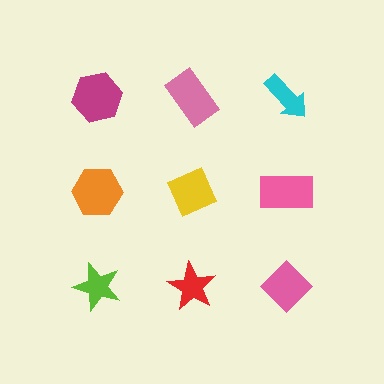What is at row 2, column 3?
A pink rectangle.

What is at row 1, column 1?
A magenta hexagon.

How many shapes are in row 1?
3 shapes.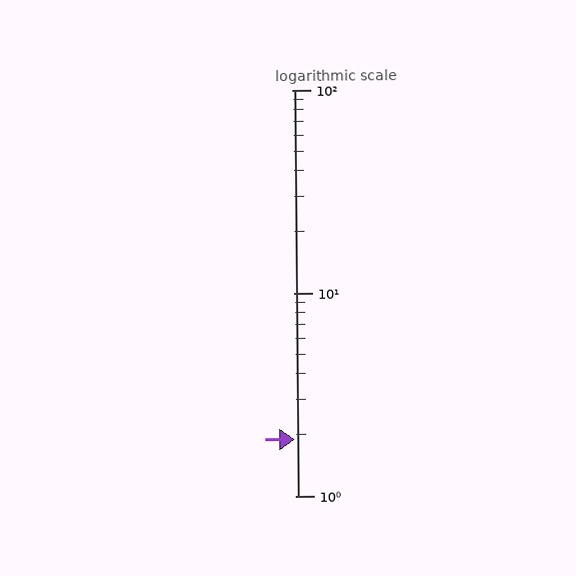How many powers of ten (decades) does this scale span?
The scale spans 2 decades, from 1 to 100.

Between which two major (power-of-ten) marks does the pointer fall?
The pointer is between 1 and 10.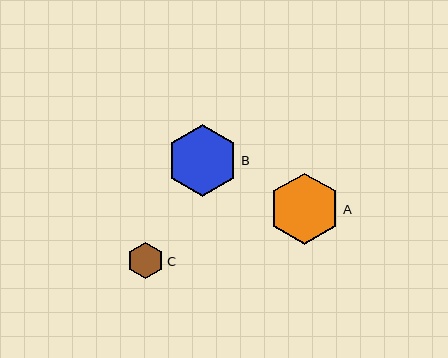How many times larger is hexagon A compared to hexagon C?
Hexagon A is approximately 2.0 times the size of hexagon C.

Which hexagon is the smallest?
Hexagon C is the smallest with a size of approximately 36 pixels.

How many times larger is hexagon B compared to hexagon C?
Hexagon B is approximately 2.0 times the size of hexagon C.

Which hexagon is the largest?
Hexagon B is the largest with a size of approximately 72 pixels.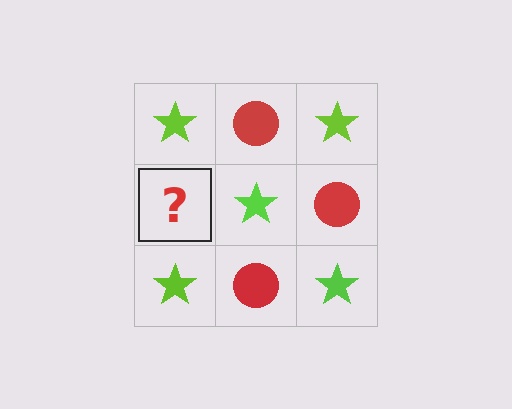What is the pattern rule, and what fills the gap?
The rule is that it alternates lime star and red circle in a checkerboard pattern. The gap should be filled with a red circle.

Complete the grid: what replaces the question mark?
The question mark should be replaced with a red circle.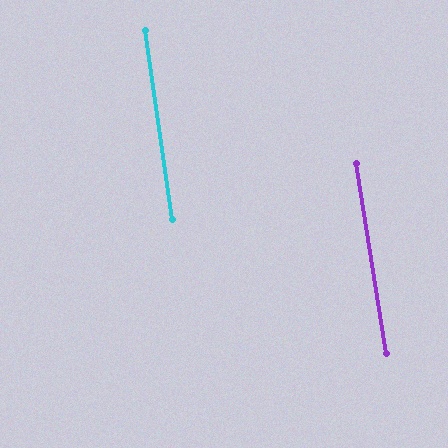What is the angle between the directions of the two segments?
Approximately 1 degree.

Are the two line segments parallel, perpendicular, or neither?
Parallel — their directions differ by only 0.9°.